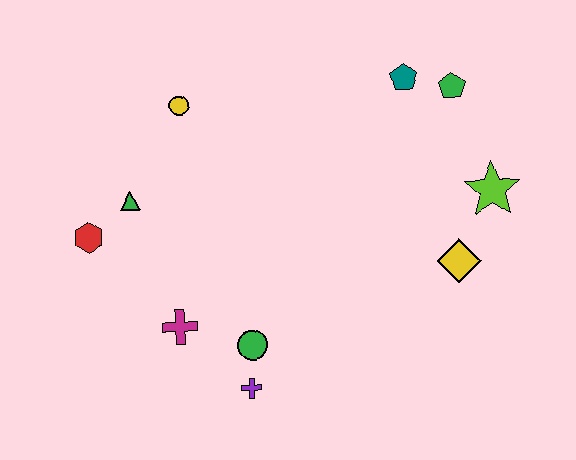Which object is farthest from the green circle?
The green pentagon is farthest from the green circle.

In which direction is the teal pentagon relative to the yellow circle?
The teal pentagon is to the right of the yellow circle.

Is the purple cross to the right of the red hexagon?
Yes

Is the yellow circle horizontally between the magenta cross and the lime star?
Yes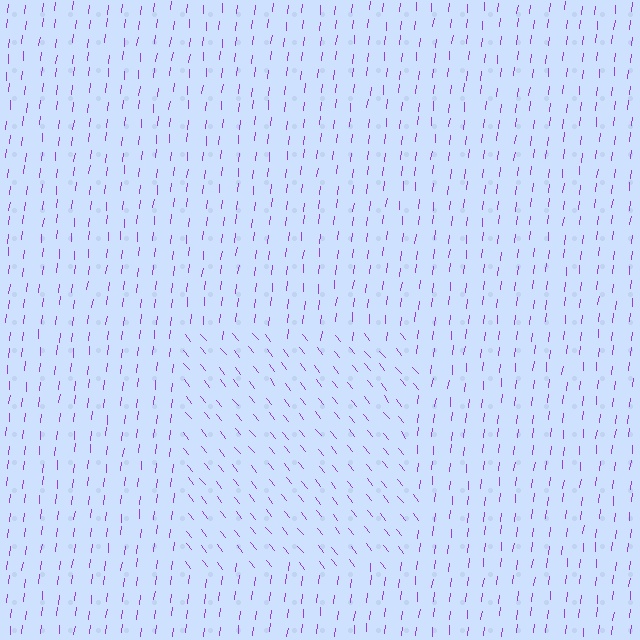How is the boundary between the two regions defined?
The boundary is defined purely by a change in line orientation (approximately 45 degrees difference). All lines are the same color and thickness.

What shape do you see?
I see a rectangle.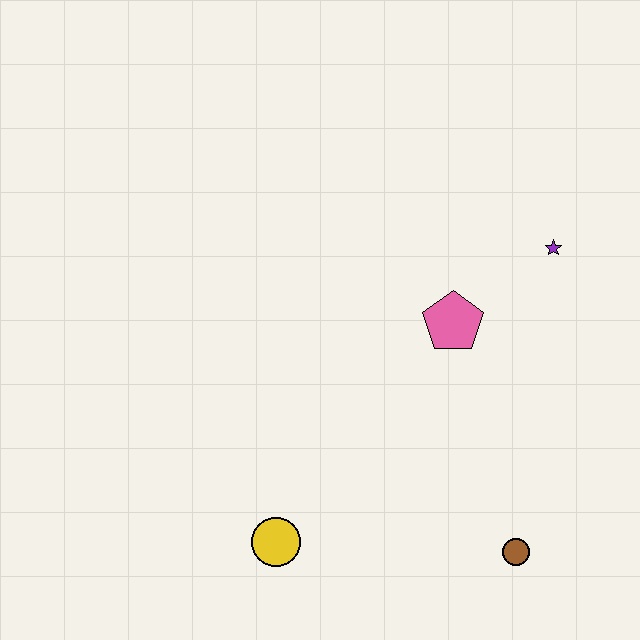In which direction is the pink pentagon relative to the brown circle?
The pink pentagon is above the brown circle.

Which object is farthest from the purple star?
The yellow circle is farthest from the purple star.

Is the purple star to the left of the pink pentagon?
No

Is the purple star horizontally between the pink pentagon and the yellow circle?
No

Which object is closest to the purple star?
The pink pentagon is closest to the purple star.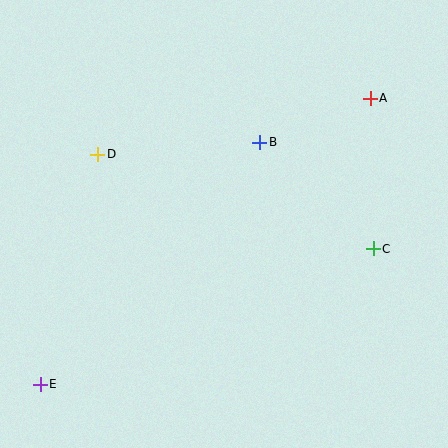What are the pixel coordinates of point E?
Point E is at (40, 384).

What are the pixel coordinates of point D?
Point D is at (98, 154).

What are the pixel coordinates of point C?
Point C is at (373, 249).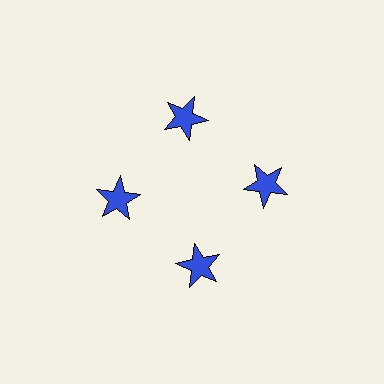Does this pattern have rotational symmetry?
Yes, this pattern has 4-fold rotational symmetry. It looks the same after rotating 90 degrees around the center.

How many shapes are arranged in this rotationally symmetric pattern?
There are 4 shapes, arranged in 4 groups of 1.